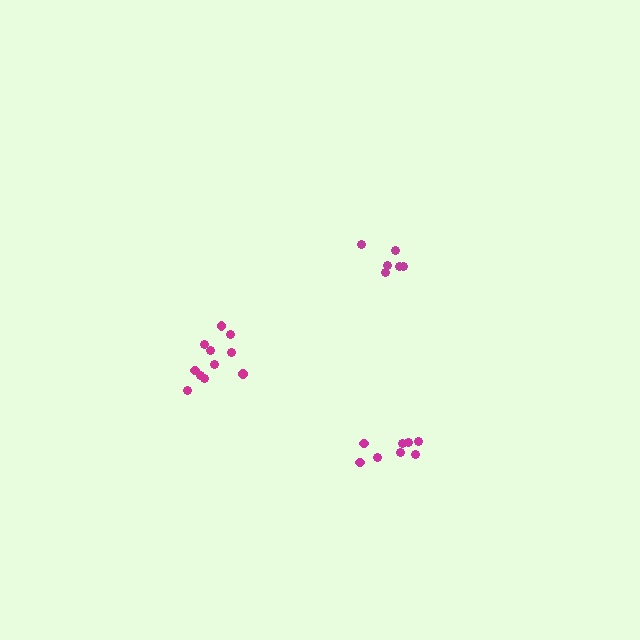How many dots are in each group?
Group 1: 8 dots, Group 2: 6 dots, Group 3: 11 dots (25 total).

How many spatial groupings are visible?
There are 3 spatial groupings.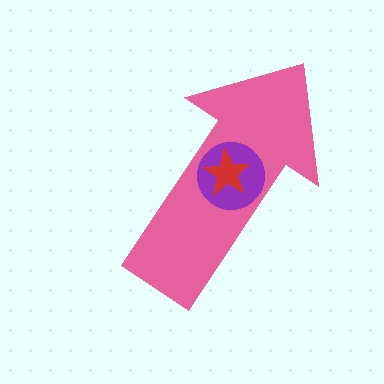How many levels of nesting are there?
3.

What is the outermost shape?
The pink arrow.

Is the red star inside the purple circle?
Yes.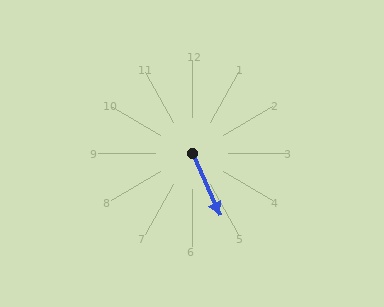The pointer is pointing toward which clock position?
Roughly 5 o'clock.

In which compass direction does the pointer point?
Southeast.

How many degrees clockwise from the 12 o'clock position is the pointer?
Approximately 155 degrees.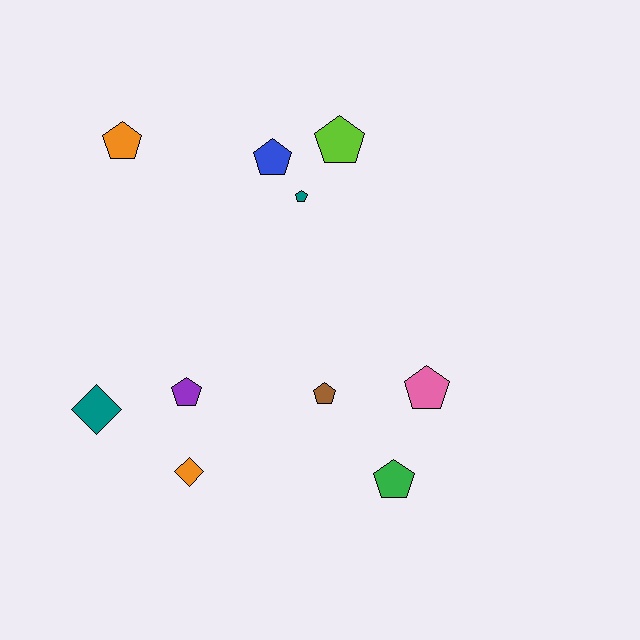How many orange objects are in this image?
There are 2 orange objects.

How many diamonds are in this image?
There are 2 diamonds.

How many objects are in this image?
There are 10 objects.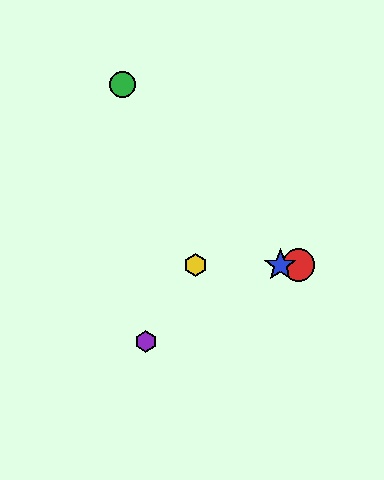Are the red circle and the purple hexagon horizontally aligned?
No, the red circle is at y≈265 and the purple hexagon is at y≈341.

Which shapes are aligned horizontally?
The red circle, the blue star, the yellow hexagon are aligned horizontally.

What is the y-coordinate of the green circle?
The green circle is at y≈84.